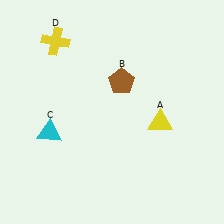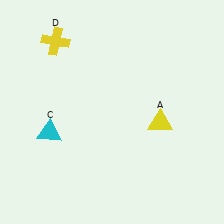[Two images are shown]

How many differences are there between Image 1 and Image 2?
There is 1 difference between the two images.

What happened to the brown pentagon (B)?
The brown pentagon (B) was removed in Image 2. It was in the top-right area of Image 1.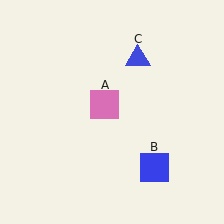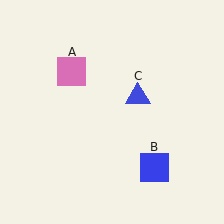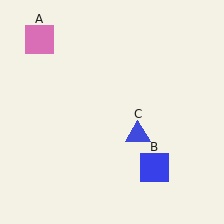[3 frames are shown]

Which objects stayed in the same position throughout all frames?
Blue square (object B) remained stationary.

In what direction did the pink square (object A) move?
The pink square (object A) moved up and to the left.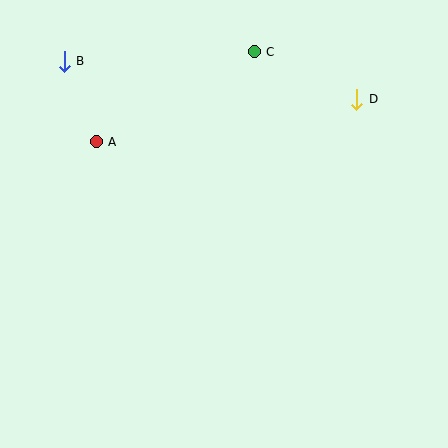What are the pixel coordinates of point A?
Point A is at (97, 142).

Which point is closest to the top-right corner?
Point D is closest to the top-right corner.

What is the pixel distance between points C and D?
The distance between C and D is 112 pixels.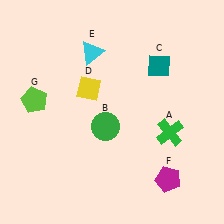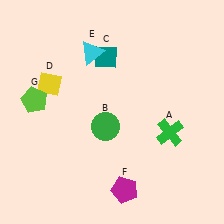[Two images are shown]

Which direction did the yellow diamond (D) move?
The yellow diamond (D) moved left.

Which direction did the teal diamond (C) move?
The teal diamond (C) moved left.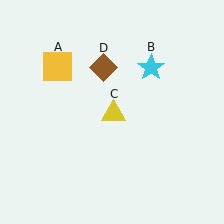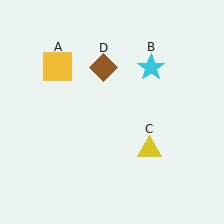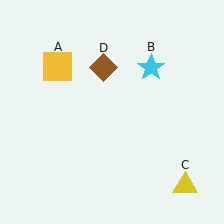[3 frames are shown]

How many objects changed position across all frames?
1 object changed position: yellow triangle (object C).